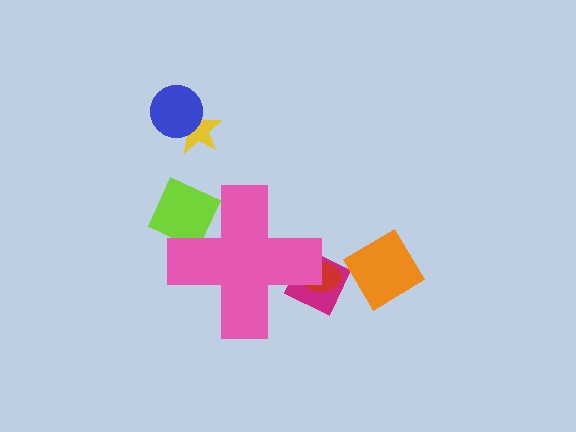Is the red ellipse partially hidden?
Yes, the red ellipse is partially hidden behind the pink cross.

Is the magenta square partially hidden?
Yes, the magenta square is partially hidden behind the pink cross.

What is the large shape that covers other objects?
A pink cross.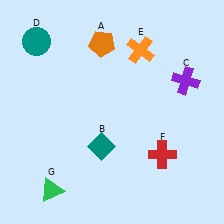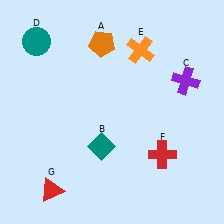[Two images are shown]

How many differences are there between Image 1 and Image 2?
There is 1 difference between the two images.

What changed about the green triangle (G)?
In Image 1, G is green. In Image 2, it changed to red.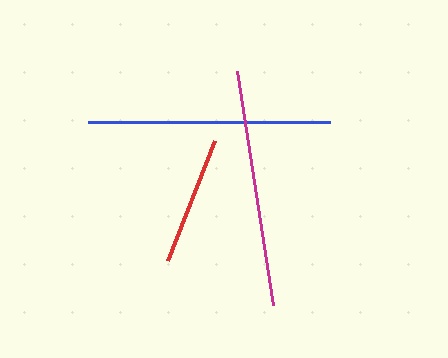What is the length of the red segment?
The red segment is approximately 129 pixels long.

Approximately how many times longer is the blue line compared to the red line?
The blue line is approximately 1.9 times the length of the red line.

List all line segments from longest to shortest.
From longest to shortest: blue, magenta, red.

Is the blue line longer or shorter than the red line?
The blue line is longer than the red line.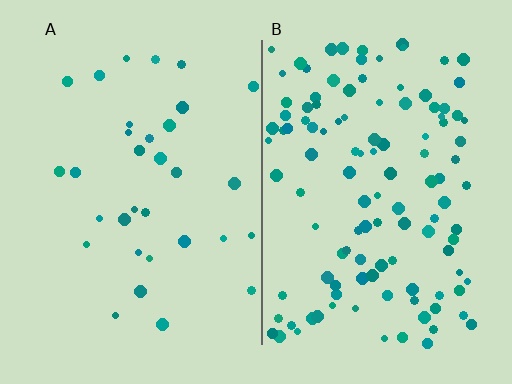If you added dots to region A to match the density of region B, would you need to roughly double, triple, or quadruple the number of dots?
Approximately quadruple.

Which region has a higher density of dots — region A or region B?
B (the right).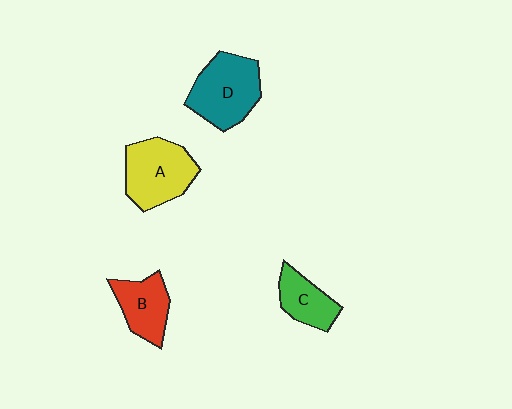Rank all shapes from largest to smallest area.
From largest to smallest: D (teal), A (yellow), B (red), C (green).